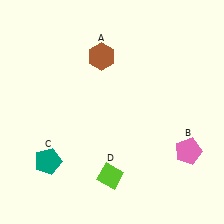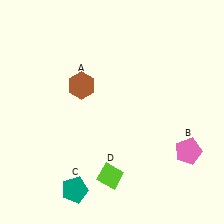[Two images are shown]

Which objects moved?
The objects that moved are: the brown hexagon (A), the teal pentagon (C).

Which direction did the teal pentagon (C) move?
The teal pentagon (C) moved down.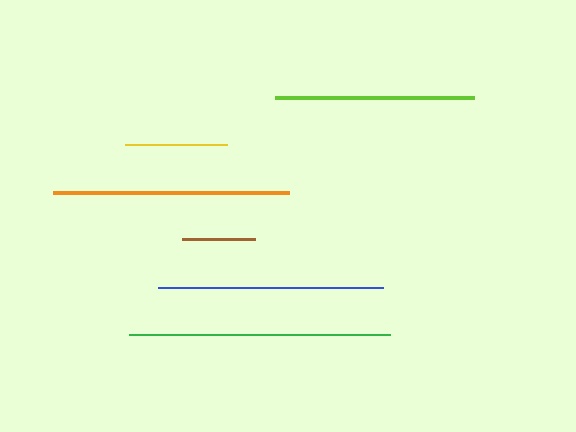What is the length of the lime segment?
The lime segment is approximately 200 pixels long.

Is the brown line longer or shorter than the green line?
The green line is longer than the brown line.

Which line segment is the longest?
The green line is the longest at approximately 261 pixels.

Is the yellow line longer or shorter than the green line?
The green line is longer than the yellow line.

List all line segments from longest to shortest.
From longest to shortest: green, orange, blue, lime, yellow, brown.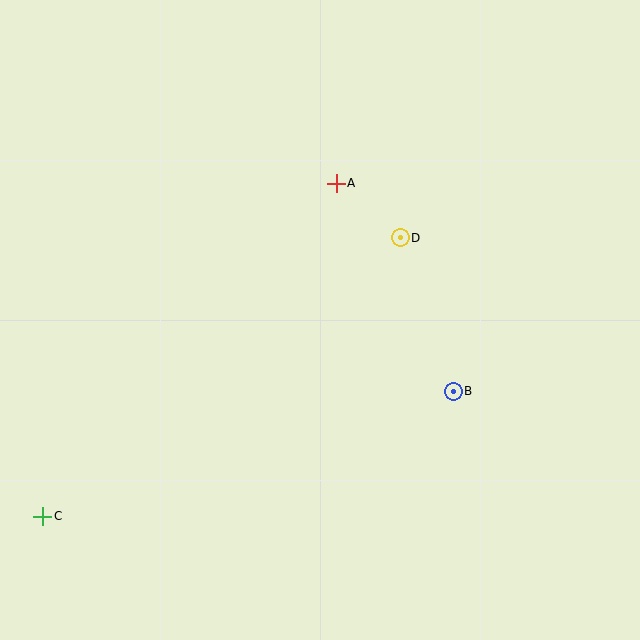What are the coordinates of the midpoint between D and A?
The midpoint between D and A is at (368, 210).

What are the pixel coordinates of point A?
Point A is at (336, 183).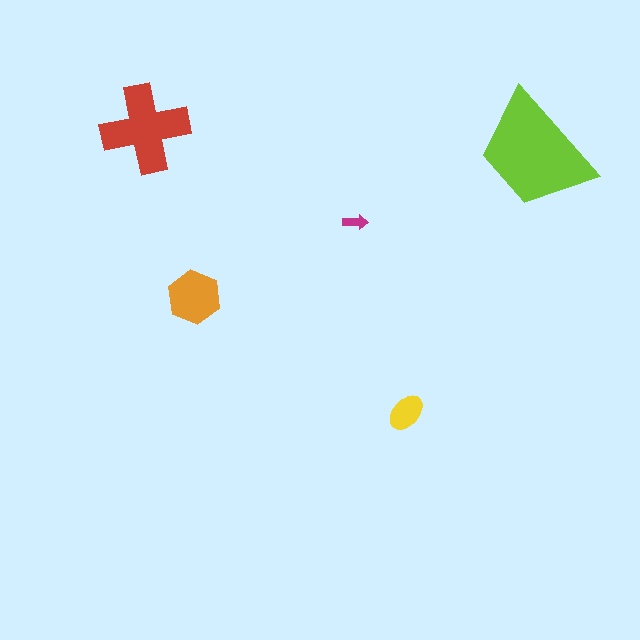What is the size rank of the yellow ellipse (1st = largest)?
4th.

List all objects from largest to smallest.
The lime trapezoid, the red cross, the orange hexagon, the yellow ellipse, the magenta arrow.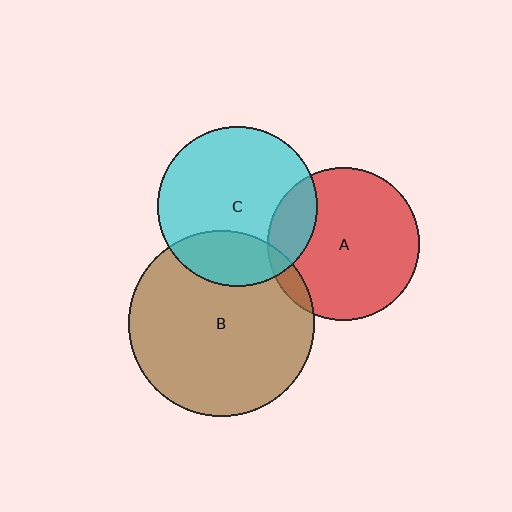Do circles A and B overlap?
Yes.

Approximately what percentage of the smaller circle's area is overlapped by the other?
Approximately 5%.